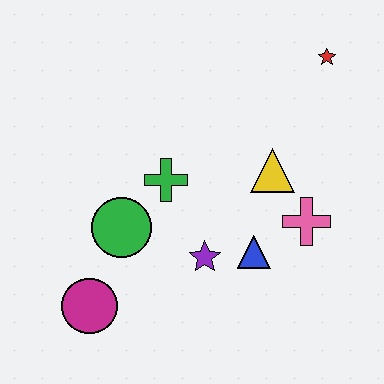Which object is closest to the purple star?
The blue triangle is closest to the purple star.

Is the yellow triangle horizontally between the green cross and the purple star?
No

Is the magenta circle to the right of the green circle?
No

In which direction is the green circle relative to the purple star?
The green circle is to the left of the purple star.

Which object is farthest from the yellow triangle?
The magenta circle is farthest from the yellow triangle.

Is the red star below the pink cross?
No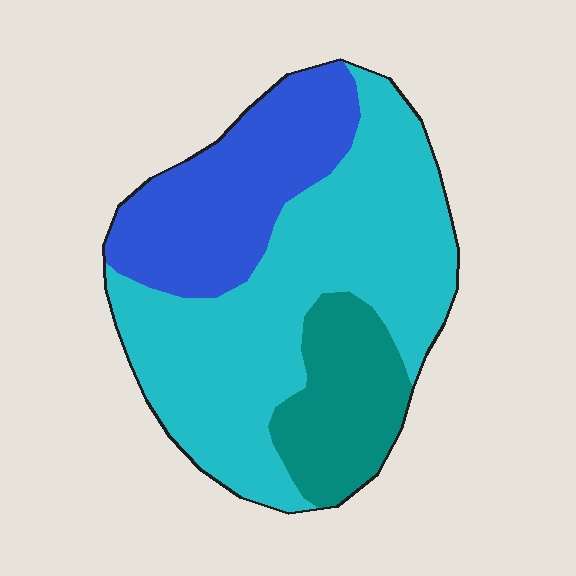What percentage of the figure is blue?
Blue covers 27% of the figure.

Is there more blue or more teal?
Blue.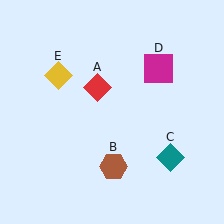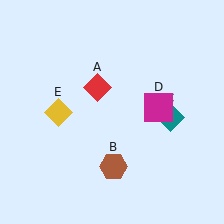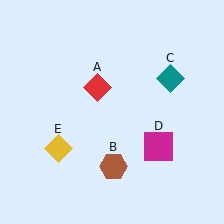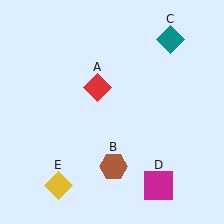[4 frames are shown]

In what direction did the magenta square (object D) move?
The magenta square (object D) moved down.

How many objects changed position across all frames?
3 objects changed position: teal diamond (object C), magenta square (object D), yellow diamond (object E).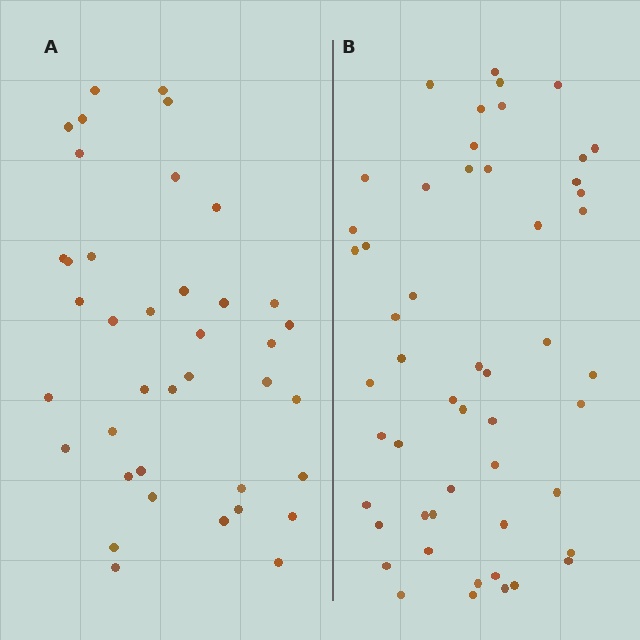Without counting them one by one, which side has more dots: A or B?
Region B (the right region) has more dots.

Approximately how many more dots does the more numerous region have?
Region B has approximately 15 more dots than region A.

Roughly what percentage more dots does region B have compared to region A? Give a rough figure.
About 35% more.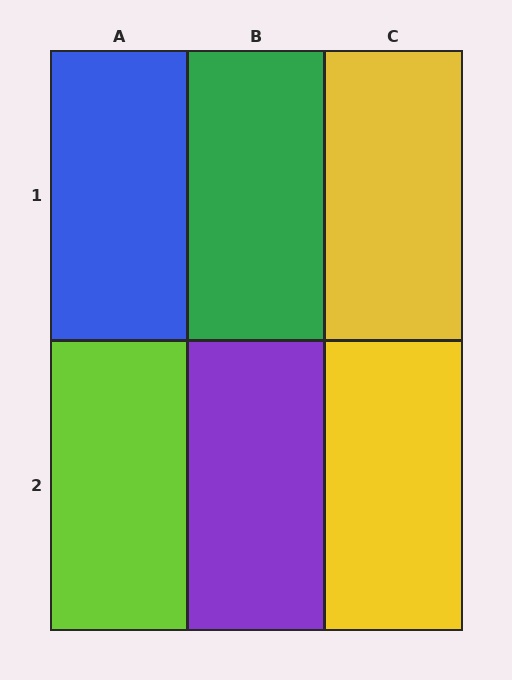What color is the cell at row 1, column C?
Yellow.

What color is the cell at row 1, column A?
Blue.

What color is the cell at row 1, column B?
Green.